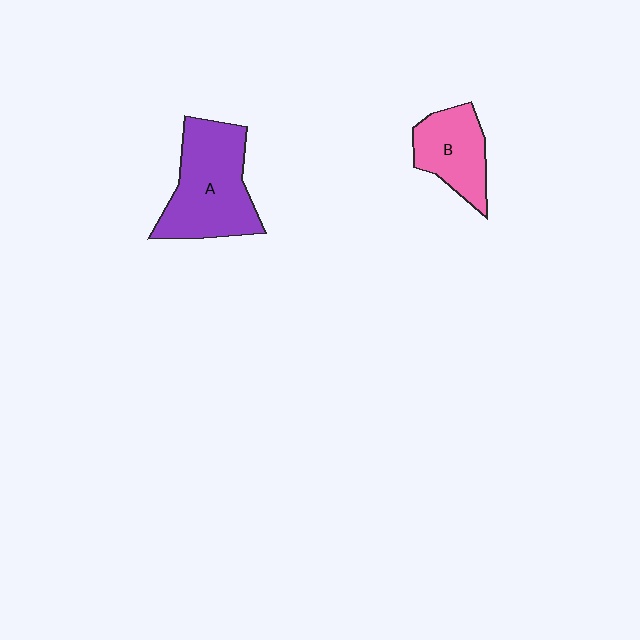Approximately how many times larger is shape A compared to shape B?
Approximately 1.6 times.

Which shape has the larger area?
Shape A (purple).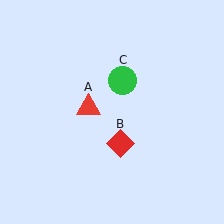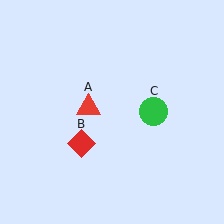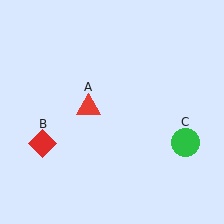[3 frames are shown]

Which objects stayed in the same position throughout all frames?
Red triangle (object A) remained stationary.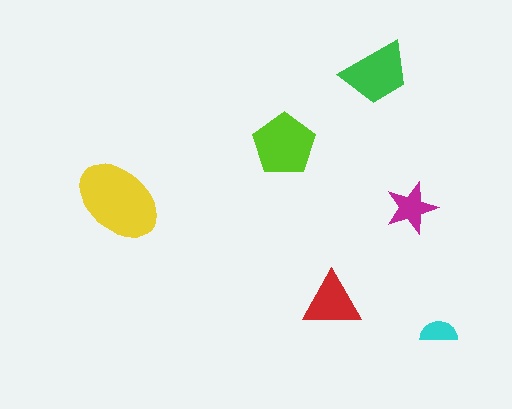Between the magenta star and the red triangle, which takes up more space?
The red triangle.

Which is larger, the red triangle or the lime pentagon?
The lime pentagon.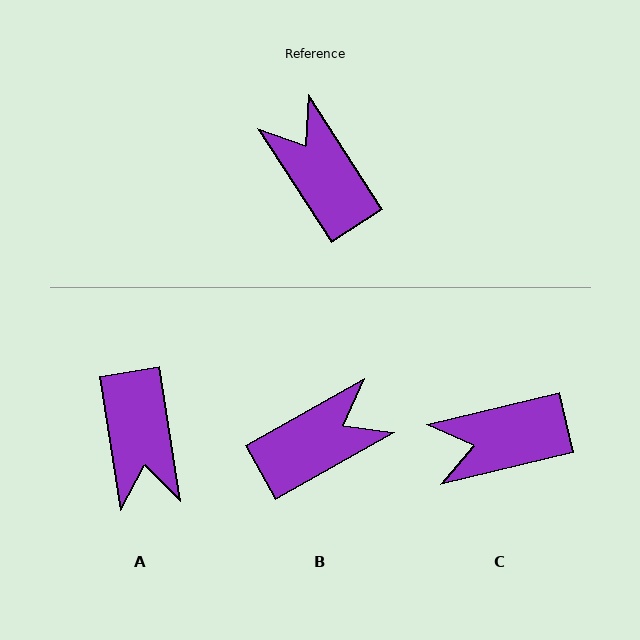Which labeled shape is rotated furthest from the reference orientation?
A, about 156 degrees away.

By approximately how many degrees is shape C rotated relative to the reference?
Approximately 71 degrees counter-clockwise.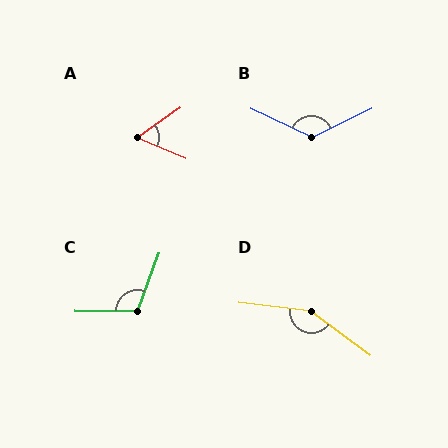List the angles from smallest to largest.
A (58°), C (110°), B (128°), D (150°).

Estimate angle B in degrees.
Approximately 128 degrees.